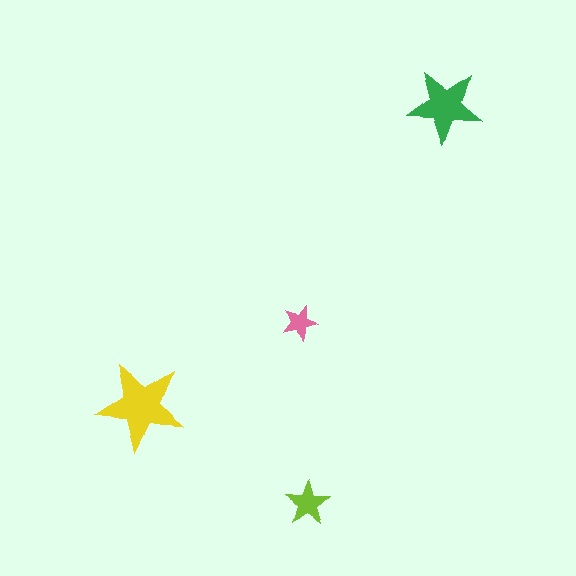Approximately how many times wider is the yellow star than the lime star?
About 2 times wider.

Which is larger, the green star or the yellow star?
The yellow one.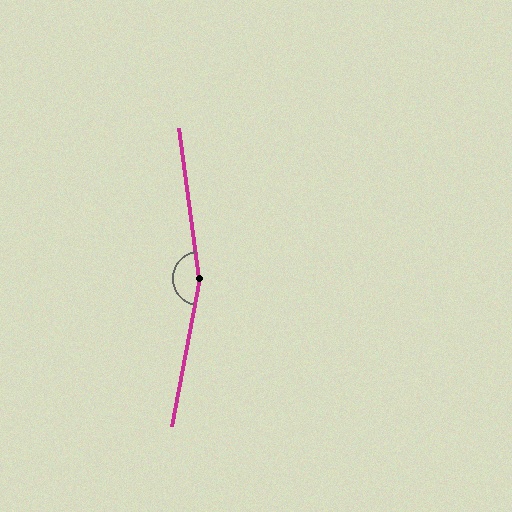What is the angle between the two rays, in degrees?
Approximately 162 degrees.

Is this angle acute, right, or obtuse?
It is obtuse.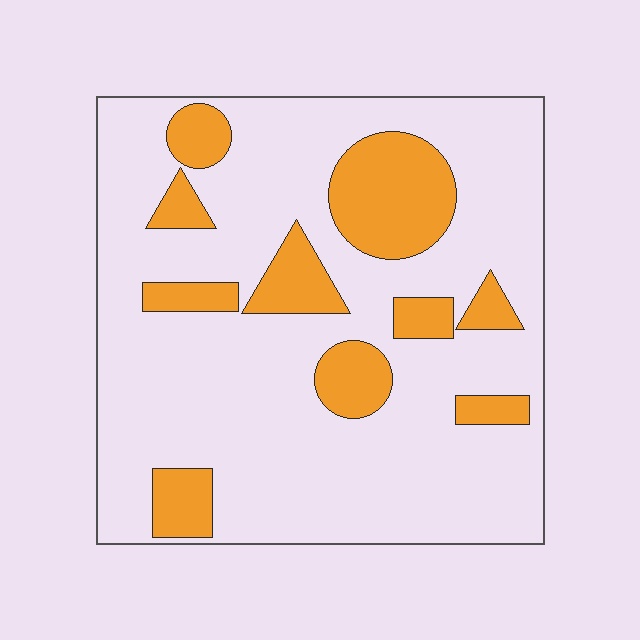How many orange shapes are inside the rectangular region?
10.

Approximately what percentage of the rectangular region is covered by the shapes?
Approximately 20%.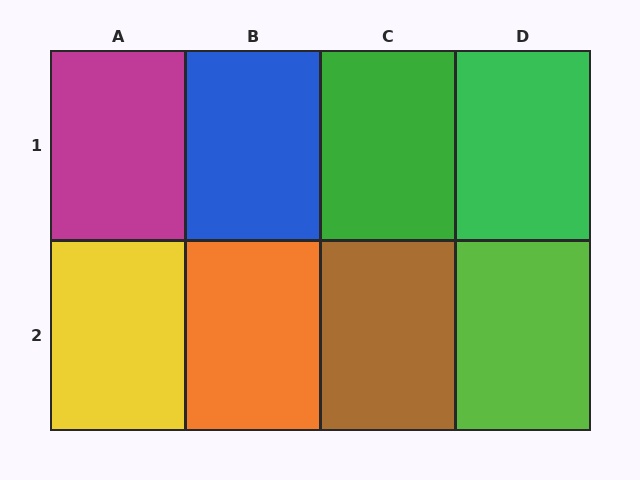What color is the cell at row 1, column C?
Green.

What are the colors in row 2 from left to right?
Yellow, orange, brown, lime.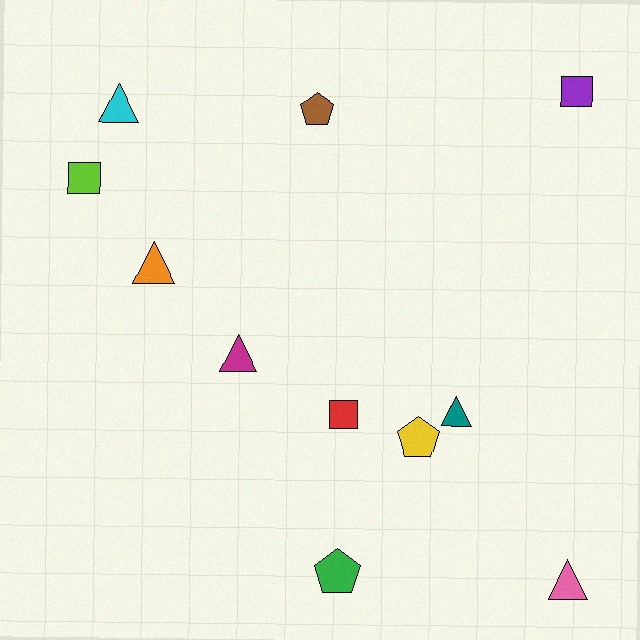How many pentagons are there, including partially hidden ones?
There are 3 pentagons.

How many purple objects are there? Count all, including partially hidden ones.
There is 1 purple object.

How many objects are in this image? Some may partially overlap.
There are 11 objects.